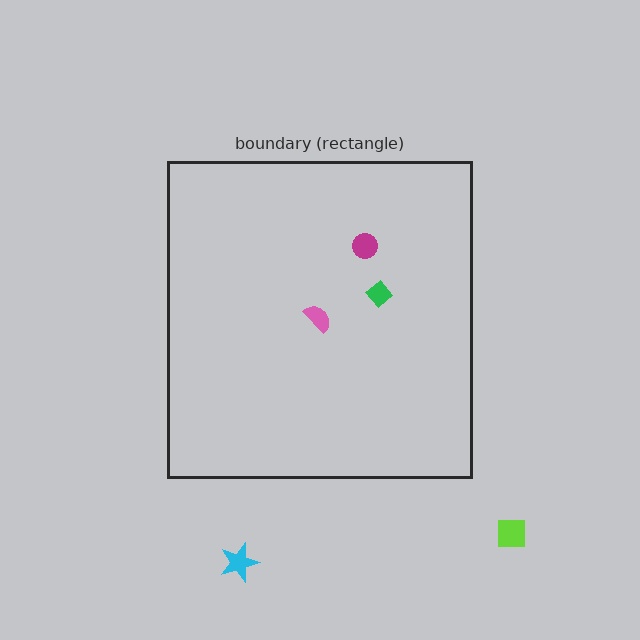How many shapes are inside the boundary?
3 inside, 2 outside.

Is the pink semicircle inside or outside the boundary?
Inside.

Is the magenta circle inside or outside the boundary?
Inside.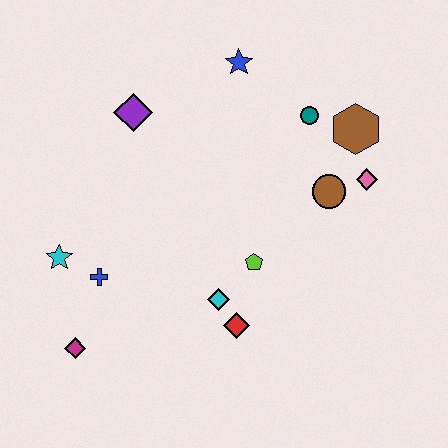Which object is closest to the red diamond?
The cyan diamond is closest to the red diamond.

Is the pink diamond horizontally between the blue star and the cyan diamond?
No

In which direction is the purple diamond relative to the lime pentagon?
The purple diamond is above the lime pentagon.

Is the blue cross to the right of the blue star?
No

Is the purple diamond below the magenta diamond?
No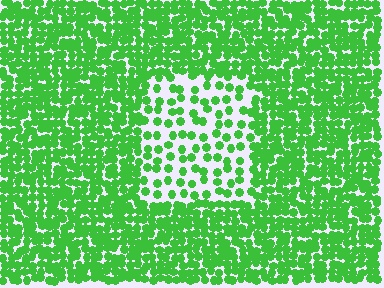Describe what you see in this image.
The image contains small green elements arranged at two different densities. A rectangle-shaped region is visible where the elements are less densely packed than the surrounding area.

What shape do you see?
I see a rectangle.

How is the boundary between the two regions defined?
The boundary is defined by a change in element density (approximately 2.5x ratio). All elements are the same color, size, and shape.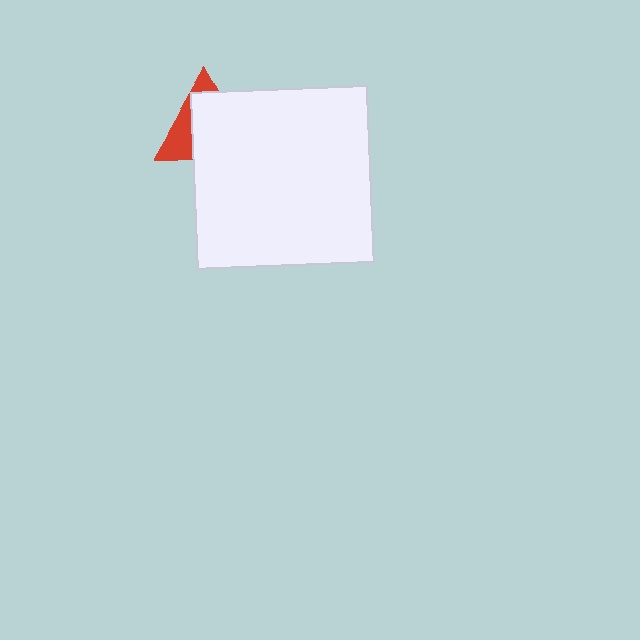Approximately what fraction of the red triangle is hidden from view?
Roughly 65% of the red triangle is hidden behind the white square.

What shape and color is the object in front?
The object in front is a white square.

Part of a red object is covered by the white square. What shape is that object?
It is a triangle.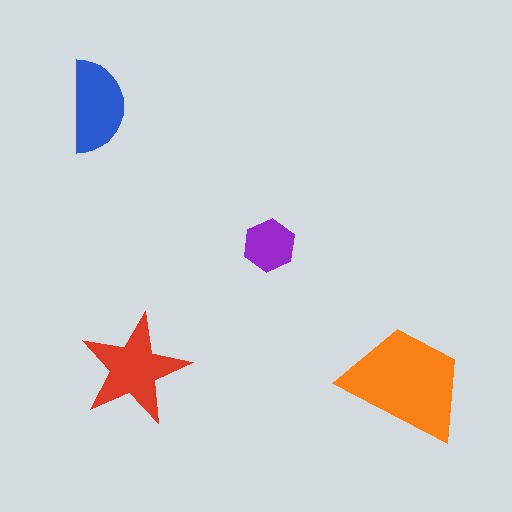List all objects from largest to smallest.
The orange trapezoid, the red star, the blue semicircle, the purple hexagon.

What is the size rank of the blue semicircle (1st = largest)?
3rd.